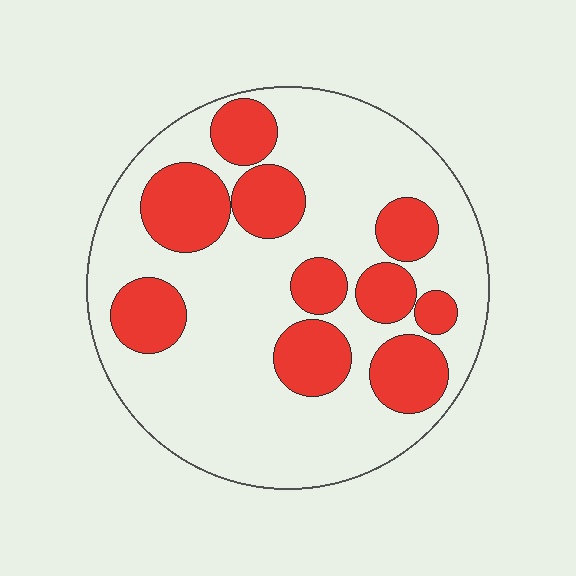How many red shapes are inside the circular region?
10.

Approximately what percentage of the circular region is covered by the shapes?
Approximately 30%.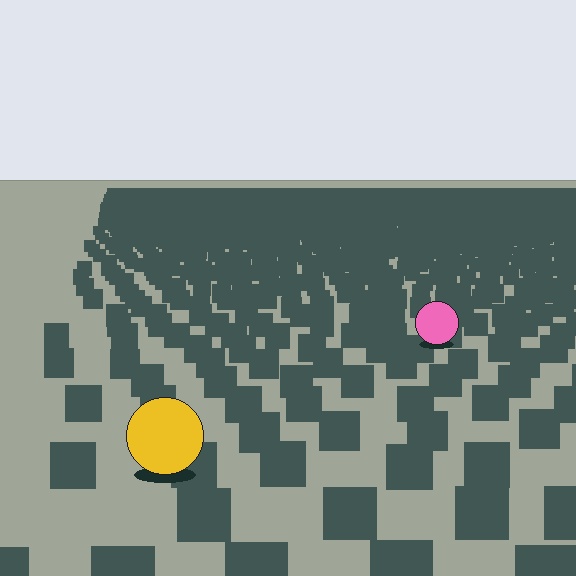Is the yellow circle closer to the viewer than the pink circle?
Yes. The yellow circle is closer — you can tell from the texture gradient: the ground texture is coarser near it.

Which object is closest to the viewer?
The yellow circle is closest. The texture marks near it are larger and more spread out.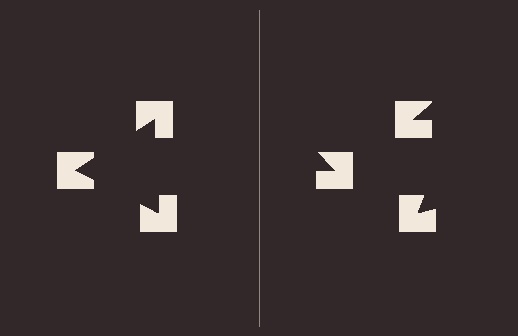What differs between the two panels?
The notched squares are positioned identically on both sides; only the wedge orientations differ. On the left they align to a triangle; on the right they are misaligned.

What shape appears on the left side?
An illusory triangle.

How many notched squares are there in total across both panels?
6 — 3 on each side.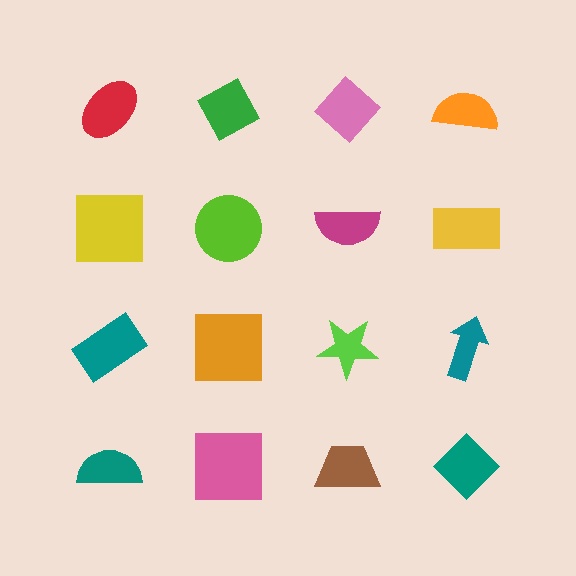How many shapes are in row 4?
4 shapes.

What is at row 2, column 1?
A yellow square.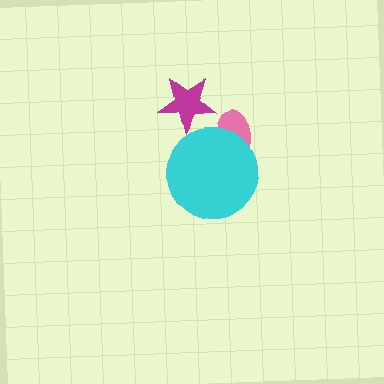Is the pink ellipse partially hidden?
Yes, it is partially covered by another shape.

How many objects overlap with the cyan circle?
1 object overlaps with the cyan circle.